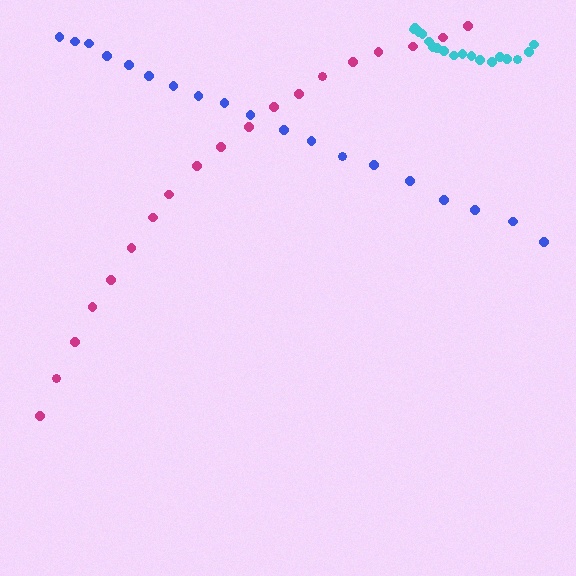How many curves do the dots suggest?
There are 3 distinct paths.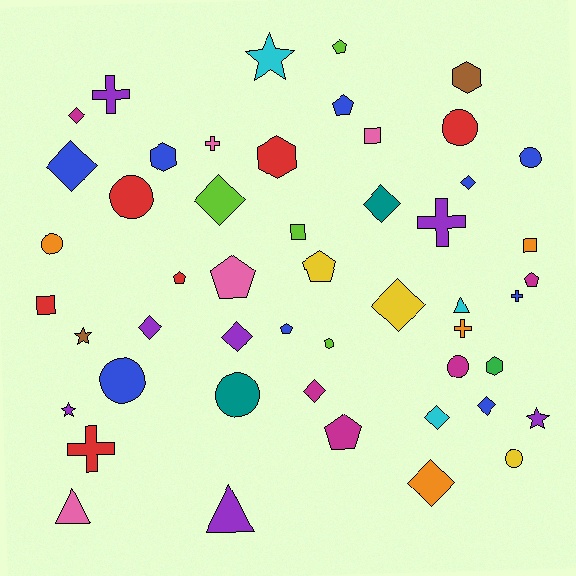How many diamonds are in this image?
There are 12 diamonds.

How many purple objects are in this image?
There are 7 purple objects.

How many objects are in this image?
There are 50 objects.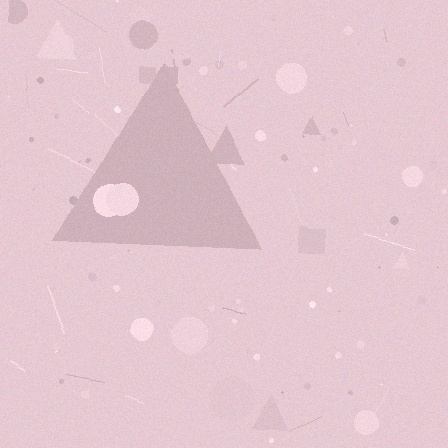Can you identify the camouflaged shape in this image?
The camouflaged shape is a triangle.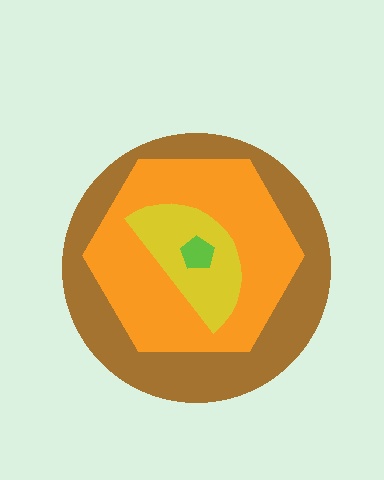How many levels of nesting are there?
4.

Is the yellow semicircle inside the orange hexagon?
Yes.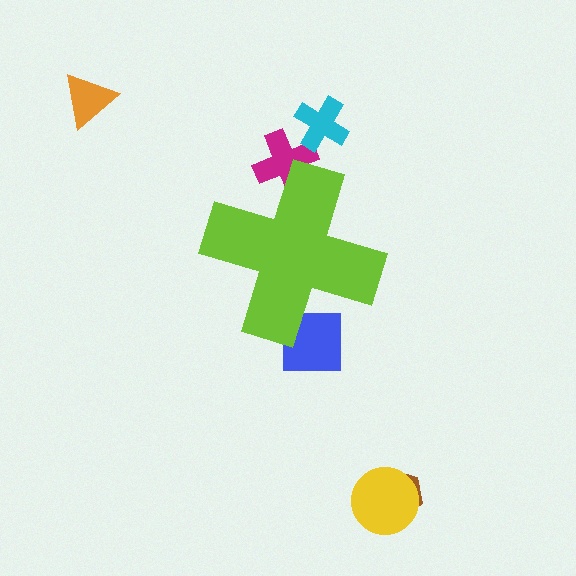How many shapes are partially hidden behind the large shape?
2 shapes are partially hidden.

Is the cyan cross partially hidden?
No, the cyan cross is fully visible.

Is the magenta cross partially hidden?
Yes, the magenta cross is partially hidden behind the lime cross.